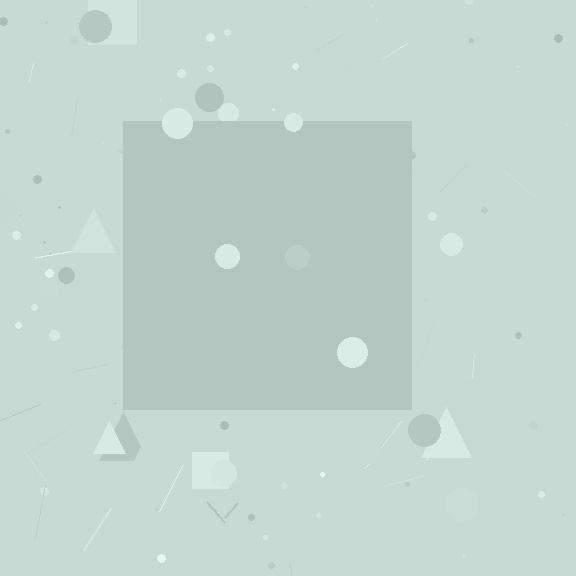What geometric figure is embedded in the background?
A square is embedded in the background.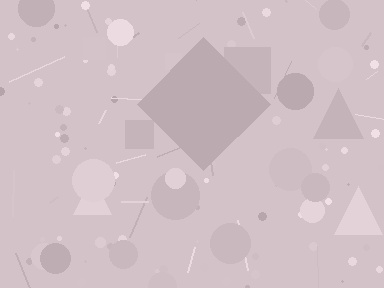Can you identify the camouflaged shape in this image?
The camouflaged shape is a diamond.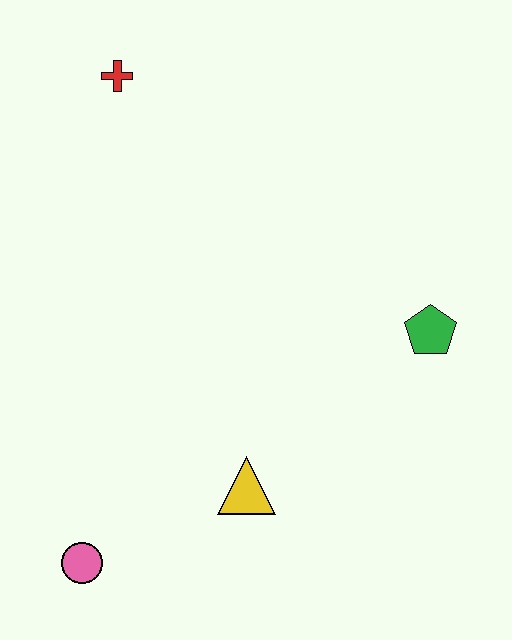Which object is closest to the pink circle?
The yellow triangle is closest to the pink circle.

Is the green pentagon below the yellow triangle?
No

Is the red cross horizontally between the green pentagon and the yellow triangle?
No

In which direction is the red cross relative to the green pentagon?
The red cross is to the left of the green pentagon.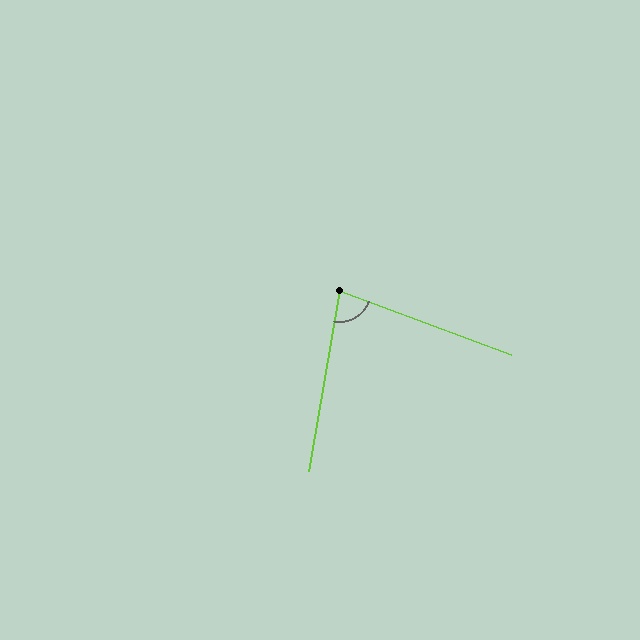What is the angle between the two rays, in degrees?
Approximately 79 degrees.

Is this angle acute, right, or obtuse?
It is acute.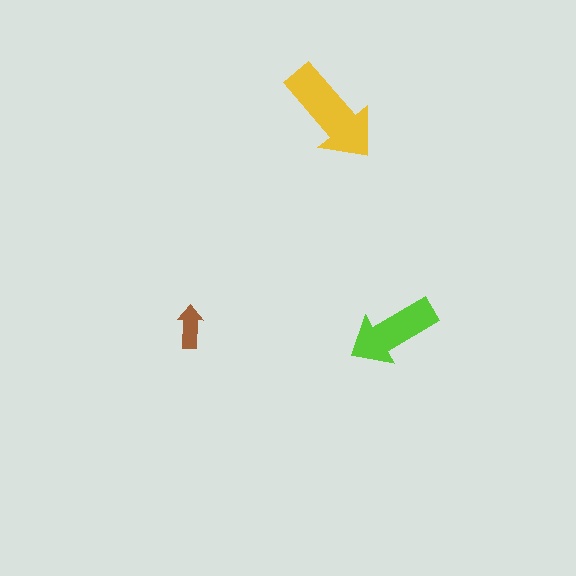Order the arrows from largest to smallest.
the yellow one, the lime one, the brown one.